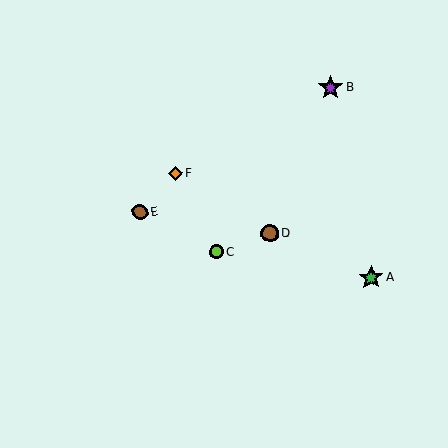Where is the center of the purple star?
The center of the purple star is at (330, 87).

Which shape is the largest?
The purple star (labeled B) is the largest.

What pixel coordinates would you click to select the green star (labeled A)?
Click at (371, 278) to select the green star A.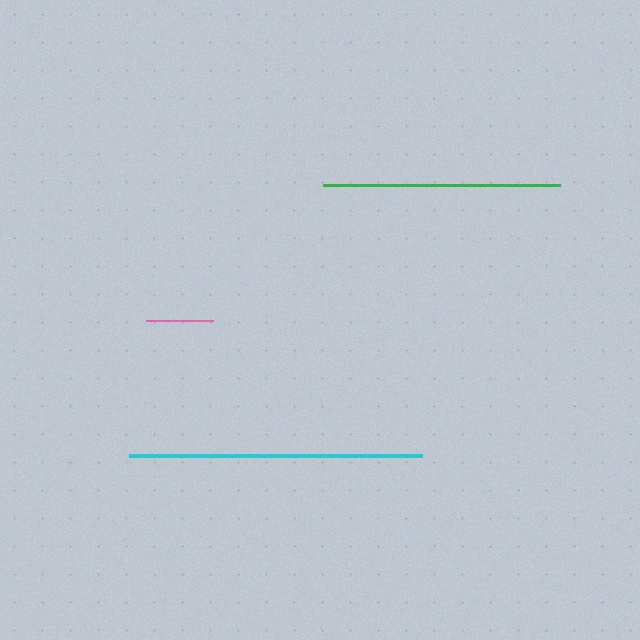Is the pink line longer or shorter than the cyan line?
The cyan line is longer than the pink line.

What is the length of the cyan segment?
The cyan segment is approximately 293 pixels long.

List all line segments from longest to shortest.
From longest to shortest: cyan, green, pink.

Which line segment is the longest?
The cyan line is the longest at approximately 293 pixels.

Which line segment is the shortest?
The pink line is the shortest at approximately 67 pixels.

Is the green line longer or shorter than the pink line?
The green line is longer than the pink line.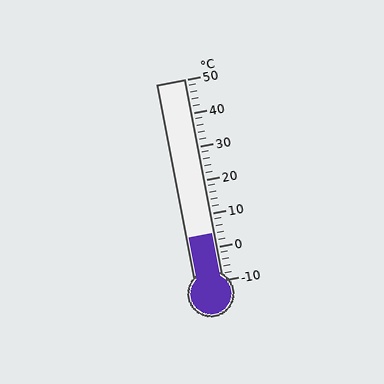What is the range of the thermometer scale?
The thermometer scale ranges from -10°C to 50°C.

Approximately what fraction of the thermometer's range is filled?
The thermometer is filled to approximately 25% of its range.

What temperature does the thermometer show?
The thermometer shows approximately 4°C.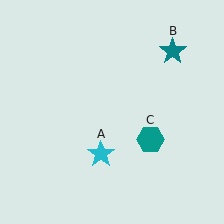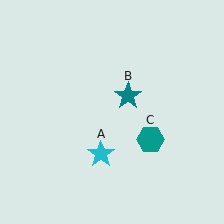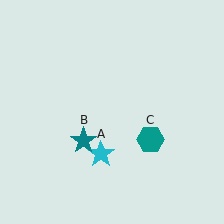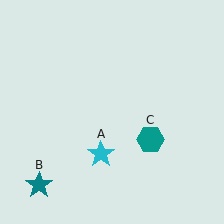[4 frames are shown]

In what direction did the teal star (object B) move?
The teal star (object B) moved down and to the left.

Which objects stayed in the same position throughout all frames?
Cyan star (object A) and teal hexagon (object C) remained stationary.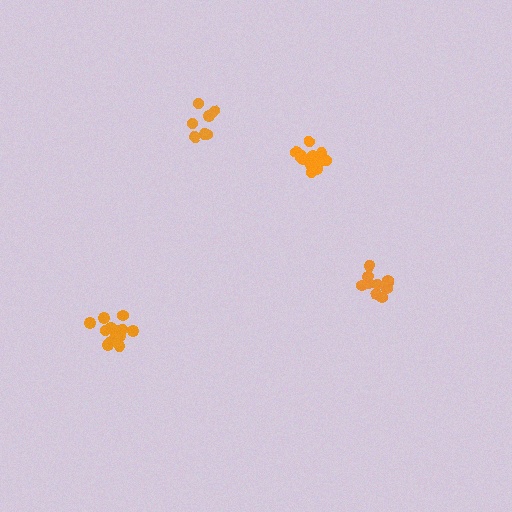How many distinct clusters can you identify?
There are 4 distinct clusters.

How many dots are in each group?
Group 1: 13 dots, Group 2: 13 dots, Group 3: 10 dots, Group 4: 7 dots (43 total).